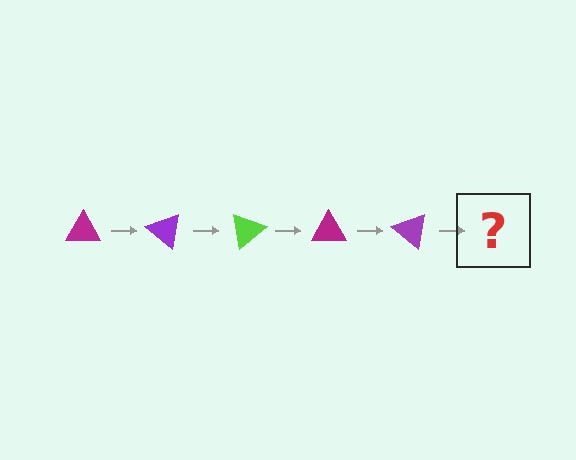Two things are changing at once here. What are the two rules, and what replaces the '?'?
The two rules are that it rotates 40 degrees each step and the color cycles through magenta, purple, and lime. The '?' should be a lime triangle, rotated 200 degrees from the start.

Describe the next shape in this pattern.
It should be a lime triangle, rotated 200 degrees from the start.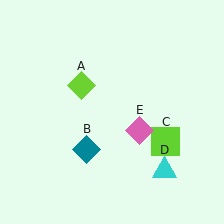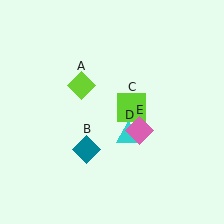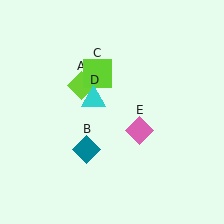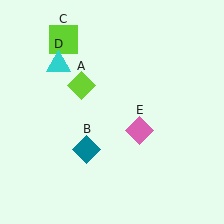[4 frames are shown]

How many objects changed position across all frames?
2 objects changed position: lime square (object C), cyan triangle (object D).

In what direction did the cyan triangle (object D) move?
The cyan triangle (object D) moved up and to the left.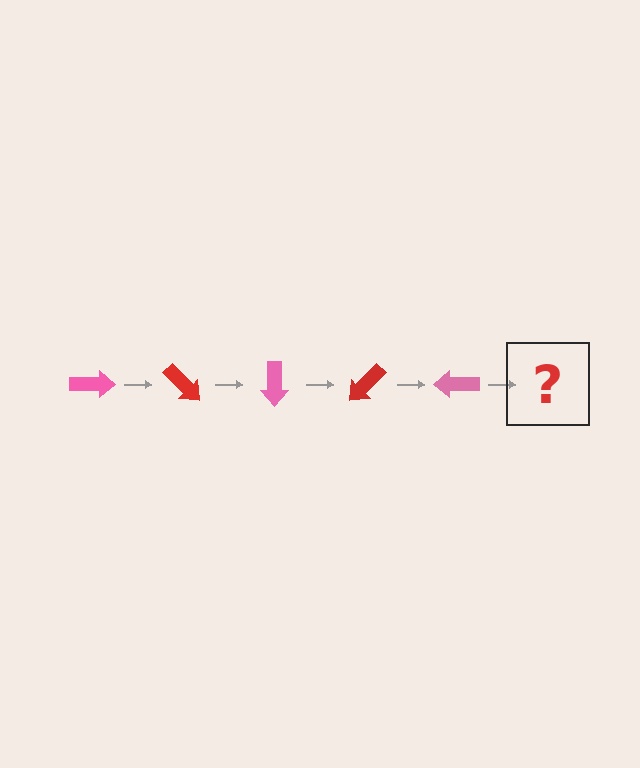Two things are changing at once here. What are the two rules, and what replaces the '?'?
The two rules are that it rotates 45 degrees each step and the color cycles through pink and red. The '?' should be a red arrow, rotated 225 degrees from the start.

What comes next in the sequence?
The next element should be a red arrow, rotated 225 degrees from the start.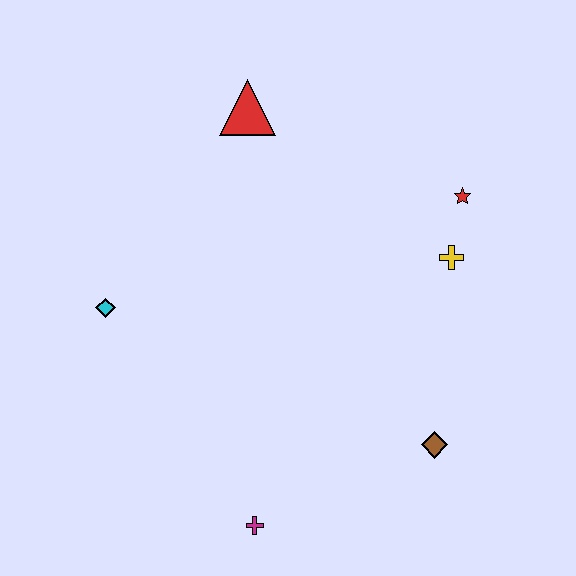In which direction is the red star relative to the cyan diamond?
The red star is to the right of the cyan diamond.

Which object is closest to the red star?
The yellow cross is closest to the red star.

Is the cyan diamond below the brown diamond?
No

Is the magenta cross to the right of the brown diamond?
No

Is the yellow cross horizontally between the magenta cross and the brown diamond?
No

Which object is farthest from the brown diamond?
The red triangle is farthest from the brown diamond.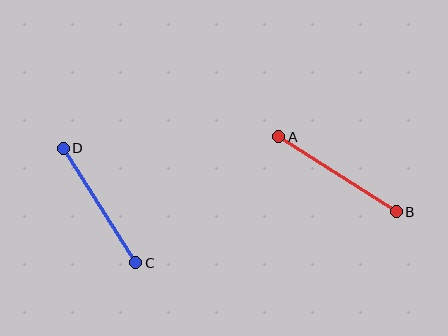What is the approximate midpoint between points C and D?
The midpoint is at approximately (99, 205) pixels.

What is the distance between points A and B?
The distance is approximately 140 pixels.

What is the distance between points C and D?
The distance is approximately 135 pixels.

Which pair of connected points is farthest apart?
Points A and B are farthest apart.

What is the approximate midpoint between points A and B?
The midpoint is at approximately (338, 174) pixels.